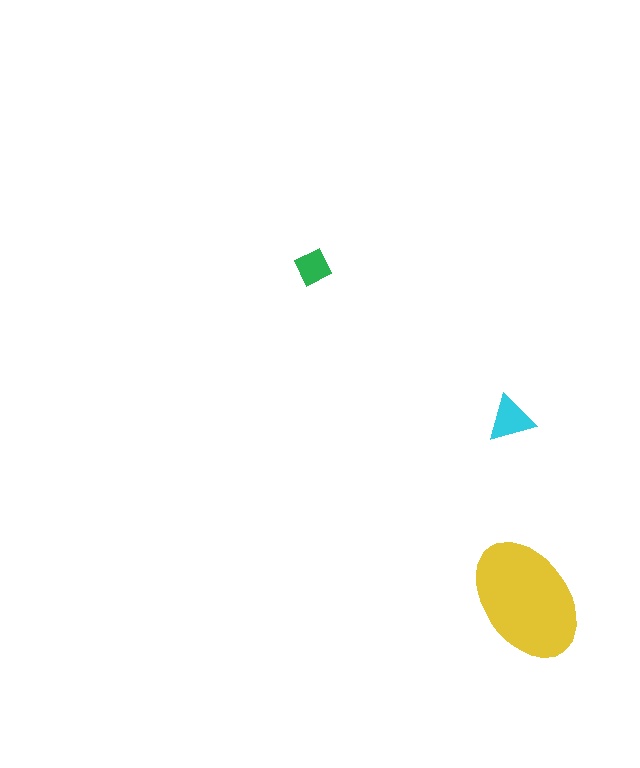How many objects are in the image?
There are 3 objects in the image.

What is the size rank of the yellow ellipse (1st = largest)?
1st.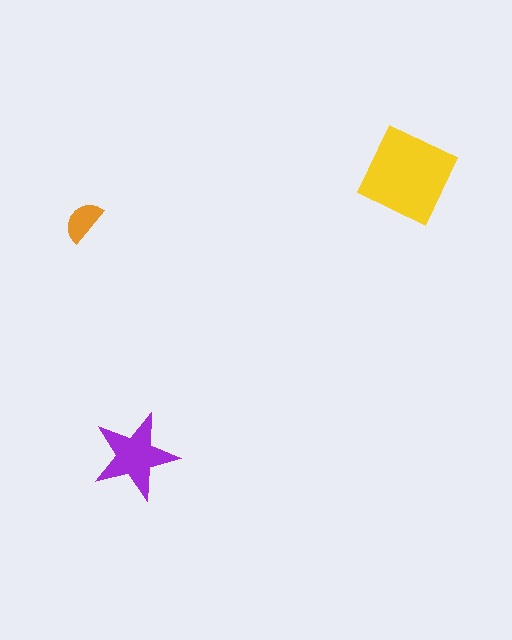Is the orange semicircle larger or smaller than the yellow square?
Smaller.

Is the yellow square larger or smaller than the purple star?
Larger.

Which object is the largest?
The yellow square.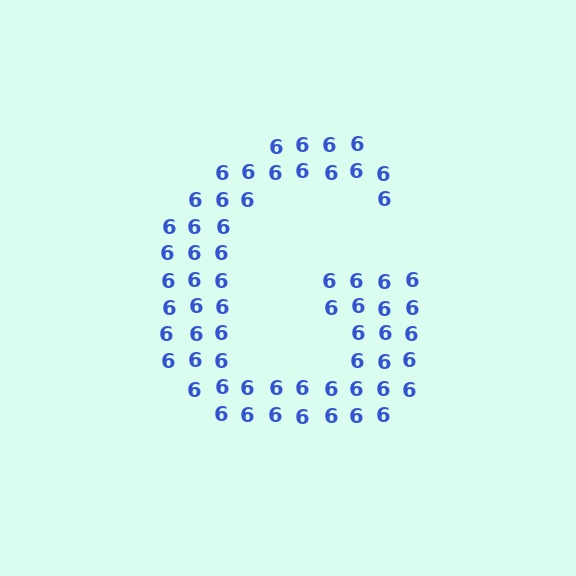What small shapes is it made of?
It is made of small digit 6's.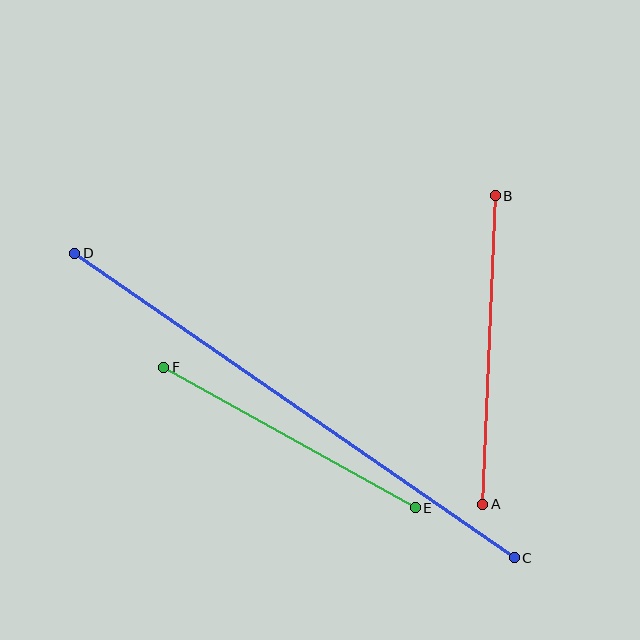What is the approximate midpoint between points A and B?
The midpoint is at approximately (489, 350) pixels.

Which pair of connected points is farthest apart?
Points C and D are farthest apart.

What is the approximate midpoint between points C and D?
The midpoint is at approximately (295, 406) pixels.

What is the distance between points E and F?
The distance is approximately 288 pixels.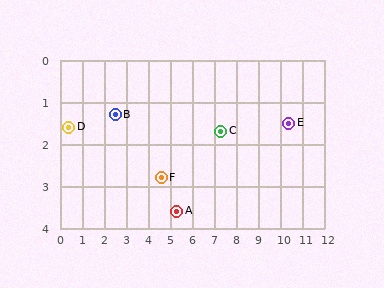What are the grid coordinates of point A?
Point A is at approximately (5.3, 3.6).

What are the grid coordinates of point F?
Point F is at approximately (4.6, 2.8).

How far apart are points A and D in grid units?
Points A and D are about 5.3 grid units apart.